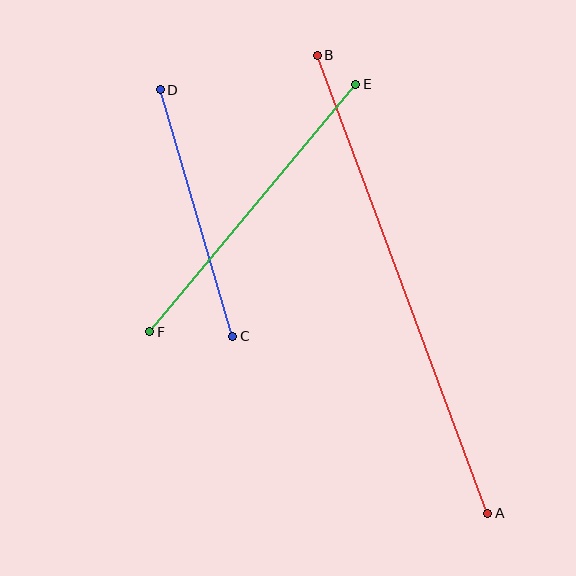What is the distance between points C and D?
The distance is approximately 257 pixels.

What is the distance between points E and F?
The distance is approximately 322 pixels.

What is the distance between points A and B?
The distance is approximately 489 pixels.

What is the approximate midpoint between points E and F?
The midpoint is at approximately (253, 208) pixels.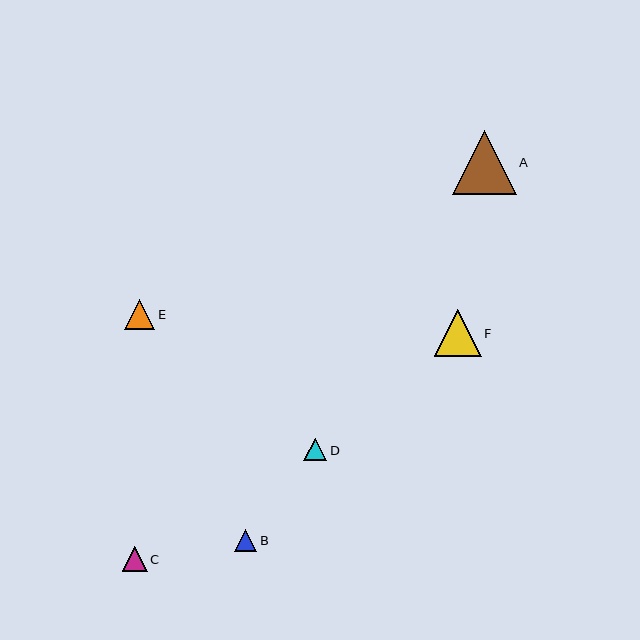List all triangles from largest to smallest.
From largest to smallest: A, F, E, C, D, B.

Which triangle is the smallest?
Triangle B is the smallest with a size of approximately 22 pixels.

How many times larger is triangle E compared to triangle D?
Triangle E is approximately 1.3 times the size of triangle D.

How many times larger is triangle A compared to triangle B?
Triangle A is approximately 2.9 times the size of triangle B.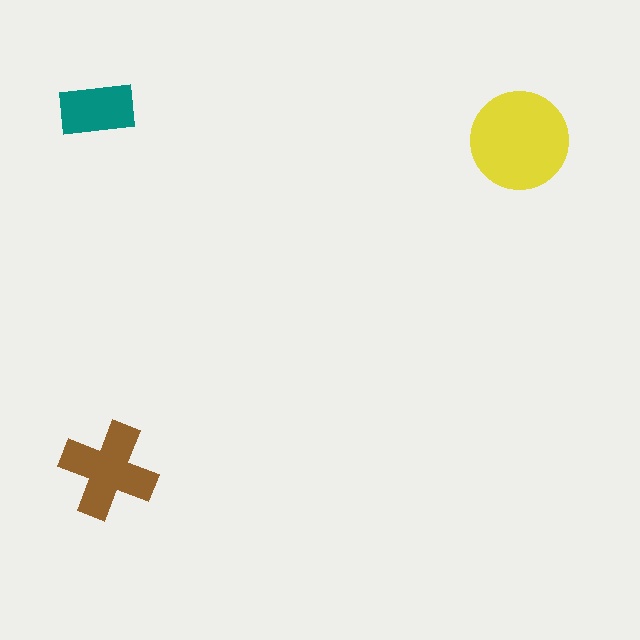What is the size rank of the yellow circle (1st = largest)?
1st.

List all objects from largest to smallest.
The yellow circle, the brown cross, the teal rectangle.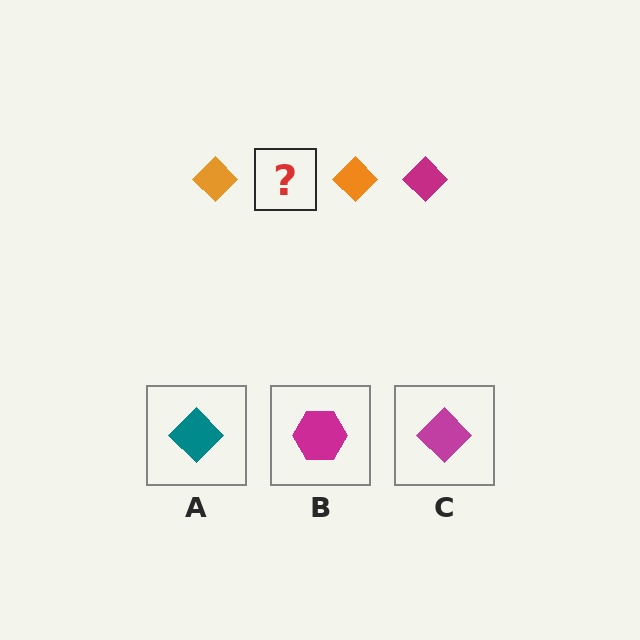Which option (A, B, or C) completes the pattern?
C.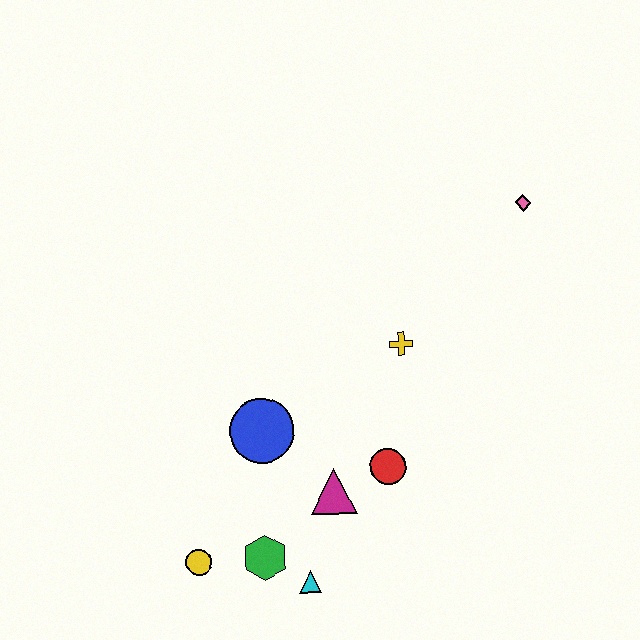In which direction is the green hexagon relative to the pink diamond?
The green hexagon is below the pink diamond.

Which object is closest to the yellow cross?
The red circle is closest to the yellow cross.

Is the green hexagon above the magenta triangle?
No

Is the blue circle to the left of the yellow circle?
No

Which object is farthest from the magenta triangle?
The pink diamond is farthest from the magenta triangle.